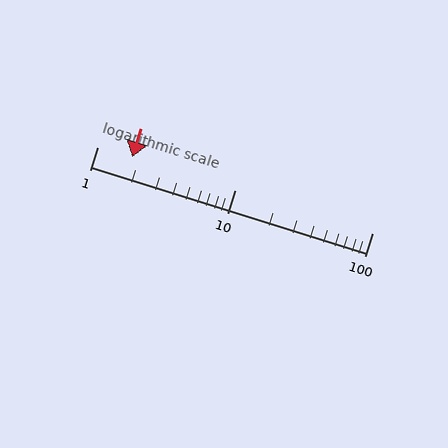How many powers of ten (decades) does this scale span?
The scale spans 2 decades, from 1 to 100.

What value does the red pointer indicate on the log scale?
The pointer indicates approximately 1.8.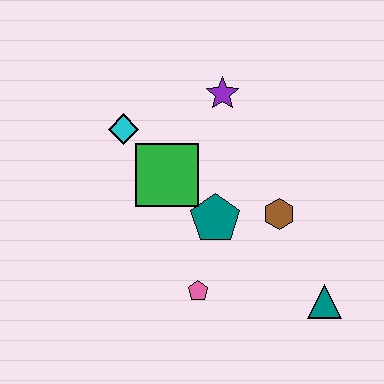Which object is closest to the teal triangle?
The brown hexagon is closest to the teal triangle.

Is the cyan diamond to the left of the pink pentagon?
Yes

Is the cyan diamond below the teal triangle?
No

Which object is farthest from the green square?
The teal triangle is farthest from the green square.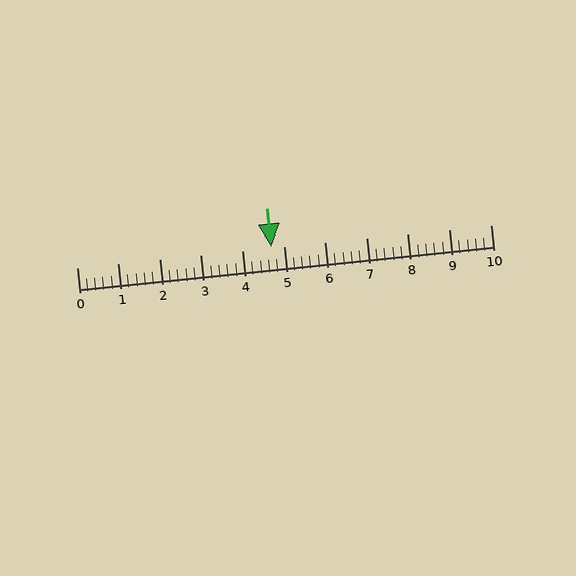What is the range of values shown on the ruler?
The ruler shows values from 0 to 10.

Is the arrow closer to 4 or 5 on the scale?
The arrow is closer to 5.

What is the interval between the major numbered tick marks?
The major tick marks are spaced 1 units apart.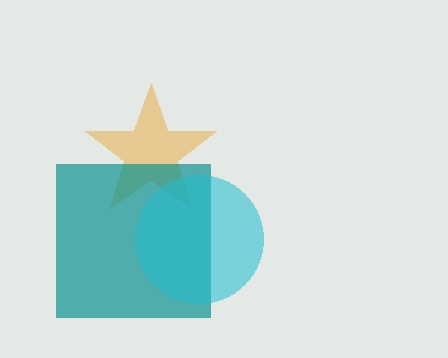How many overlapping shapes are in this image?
There are 3 overlapping shapes in the image.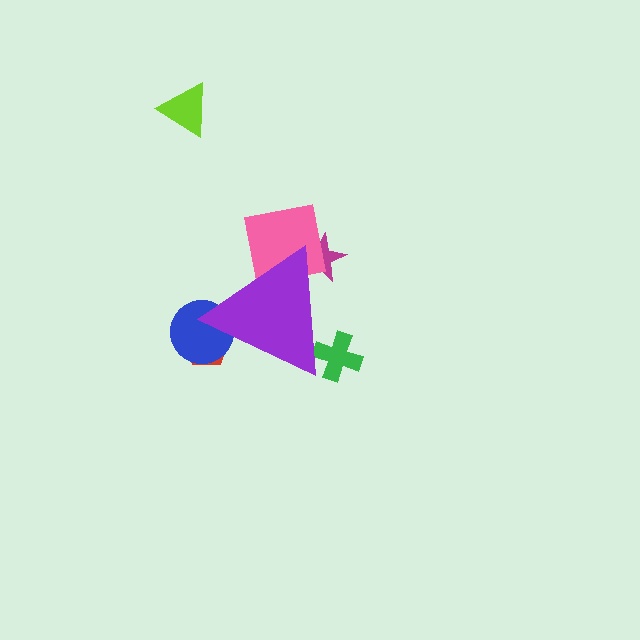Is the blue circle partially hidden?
Yes, the blue circle is partially hidden behind the purple triangle.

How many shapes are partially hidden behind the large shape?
5 shapes are partially hidden.